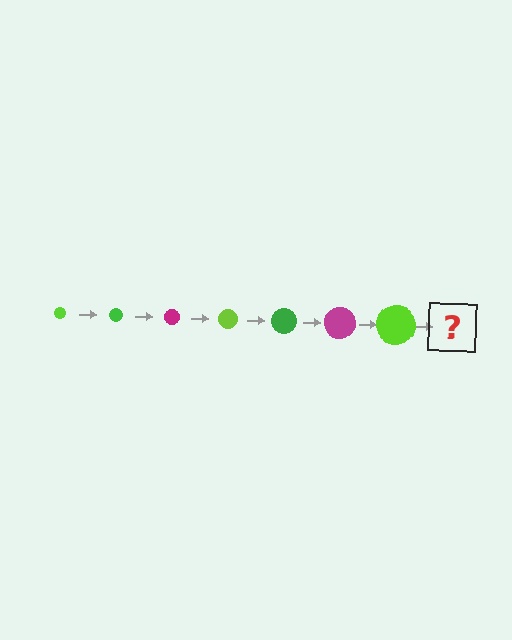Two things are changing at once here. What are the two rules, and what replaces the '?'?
The two rules are that the circle grows larger each step and the color cycles through lime, green, and magenta. The '?' should be a green circle, larger than the previous one.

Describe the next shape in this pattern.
It should be a green circle, larger than the previous one.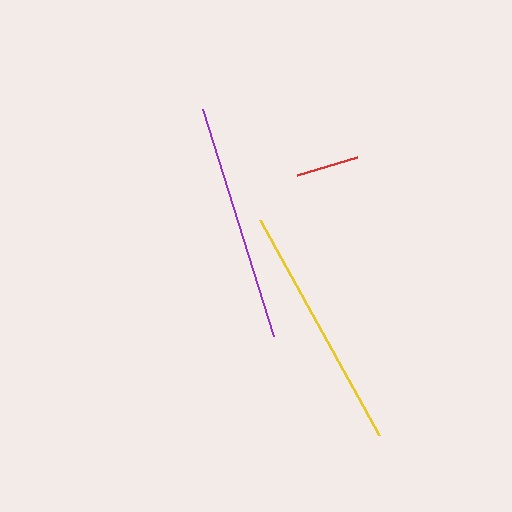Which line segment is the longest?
The yellow line is the longest at approximately 245 pixels.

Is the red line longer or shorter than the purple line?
The purple line is longer than the red line.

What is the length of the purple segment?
The purple segment is approximately 237 pixels long.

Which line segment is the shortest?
The red line is the shortest at approximately 63 pixels.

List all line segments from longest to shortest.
From longest to shortest: yellow, purple, red.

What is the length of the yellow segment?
The yellow segment is approximately 245 pixels long.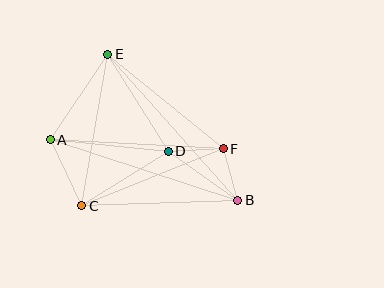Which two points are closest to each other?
Points B and F are closest to each other.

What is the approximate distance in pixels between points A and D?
The distance between A and D is approximately 119 pixels.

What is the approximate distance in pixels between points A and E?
The distance between A and E is approximately 103 pixels.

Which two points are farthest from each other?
Points A and B are farthest from each other.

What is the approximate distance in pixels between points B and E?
The distance between B and E is approximately 196 pixels.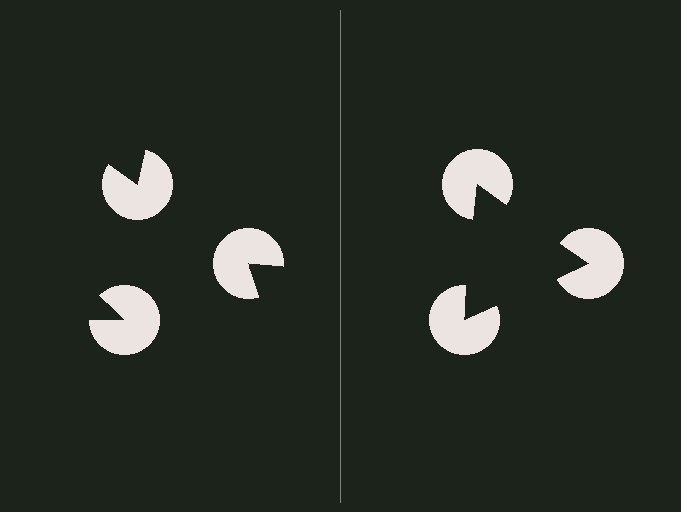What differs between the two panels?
The pac-man discs are positioned identically on both sides; only the wedge orientations differ. On the right they align to a triangle; on the left they are misaligned.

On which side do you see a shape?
An illusory triangle appears on the right side. On the left side the wedge cuts are rotated, so no coherent shape forms.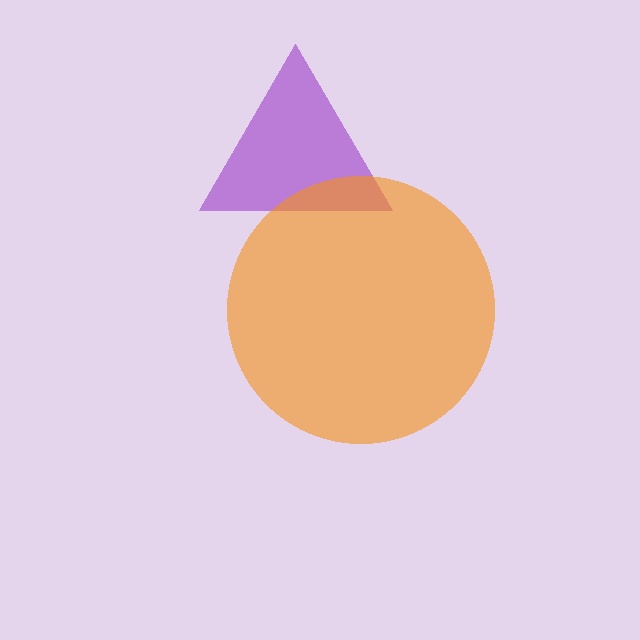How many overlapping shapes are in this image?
There are 2 overlapping shapes in the image.